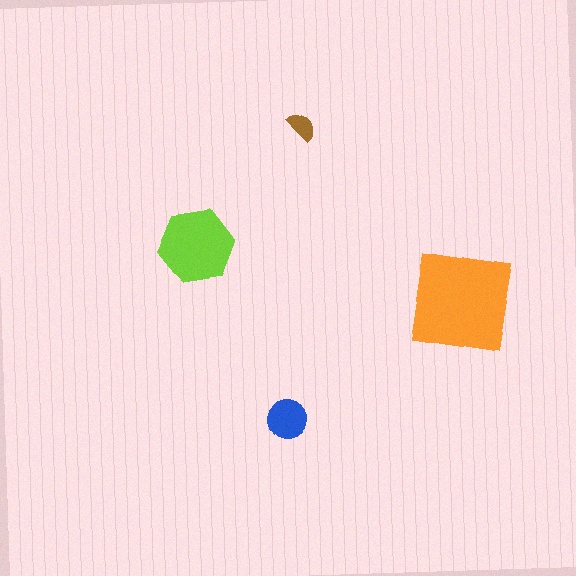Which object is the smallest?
The brown semicircle.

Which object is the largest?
The orange square.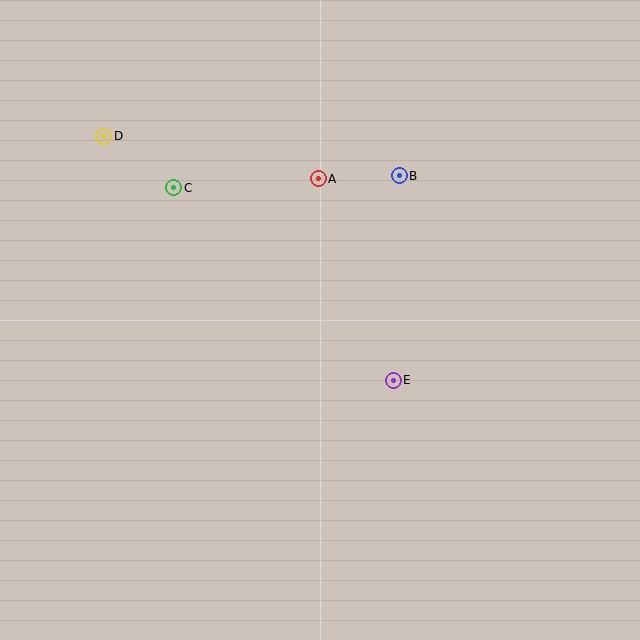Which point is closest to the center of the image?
Point E at (393, 380) is closest to the center.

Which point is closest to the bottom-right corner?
Point E is closest to the bottom-right corner.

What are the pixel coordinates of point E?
Point E is at (393, 380).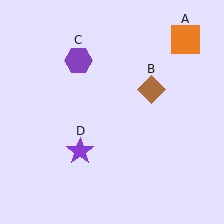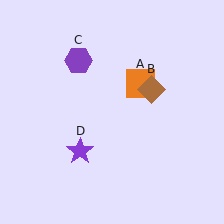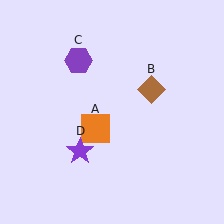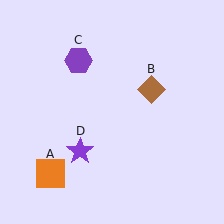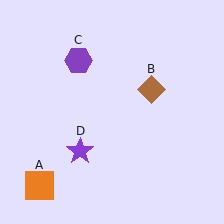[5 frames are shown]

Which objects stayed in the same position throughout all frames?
Brown diamond (object B) and purple hexagon (object C) and purple star (object D) remained stationary.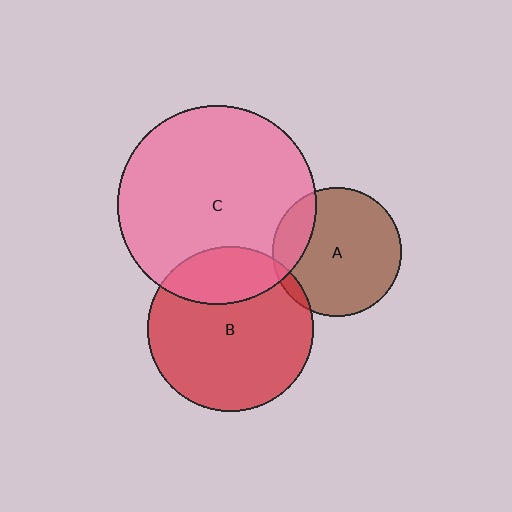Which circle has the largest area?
Circle C (pink).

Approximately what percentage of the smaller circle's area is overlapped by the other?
Approximately 5%.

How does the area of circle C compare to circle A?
Approximately 2.4 times.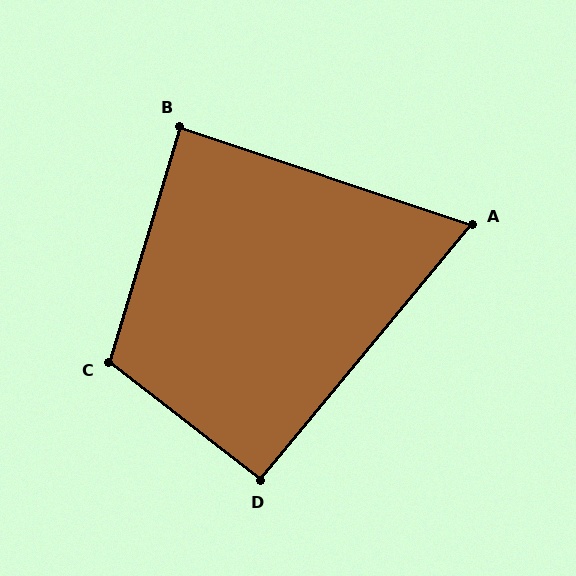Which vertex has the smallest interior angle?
A, at approximately 69 degrees.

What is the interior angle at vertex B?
Approximately 88 degrees (approximately right).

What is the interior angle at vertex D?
Approximately 92 degrees (approximately right).